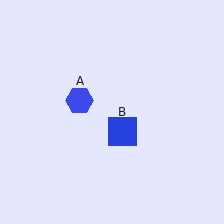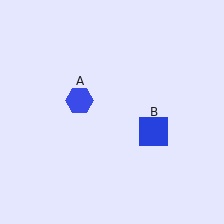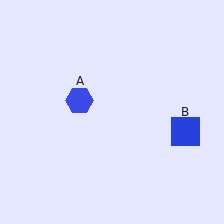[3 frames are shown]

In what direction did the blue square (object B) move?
The blue square (object B) moved right.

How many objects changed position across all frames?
1 object changed position: blue square (object B).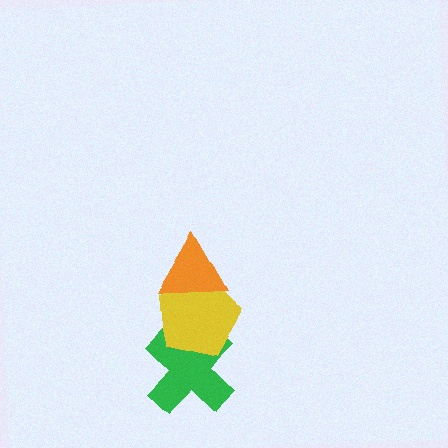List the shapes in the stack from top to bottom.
From top to bottom: the orange triangle, the yellow pentagon, the green cross.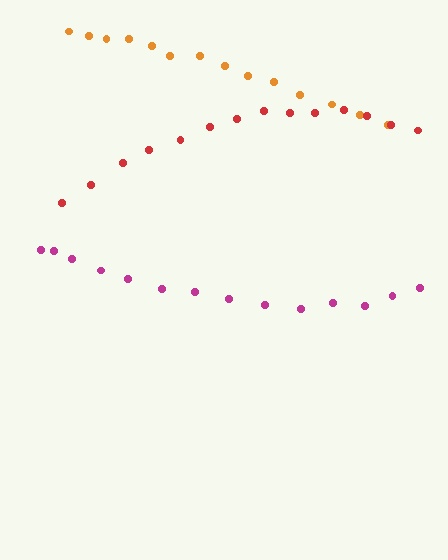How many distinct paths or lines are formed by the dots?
There are 3 distinct paths.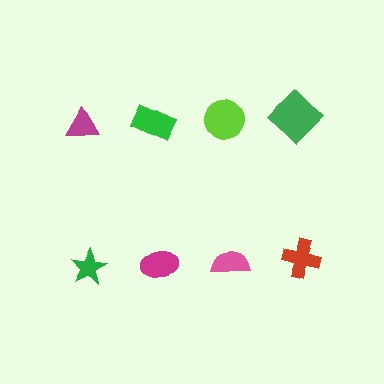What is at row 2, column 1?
A green star.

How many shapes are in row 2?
4 shapes.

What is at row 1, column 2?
A green rectangle.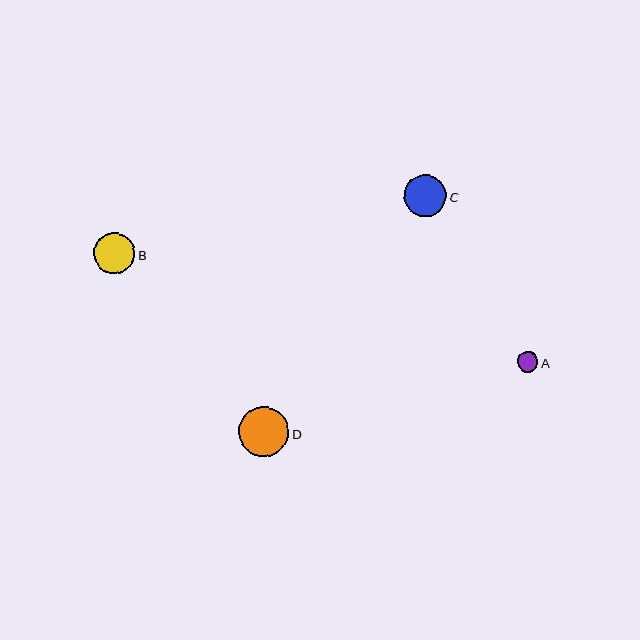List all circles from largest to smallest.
From largest to smallest: D, C, B, A.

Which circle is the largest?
Circle D is the largest with a size of approximately 50 pixels.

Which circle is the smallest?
Circle A is the smallest with a size of approximately 21 pixels.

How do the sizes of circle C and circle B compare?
Circle C and circle B are approximately the same size.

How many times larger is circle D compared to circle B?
Circle D is approximately 1.2 times the size of circle B.